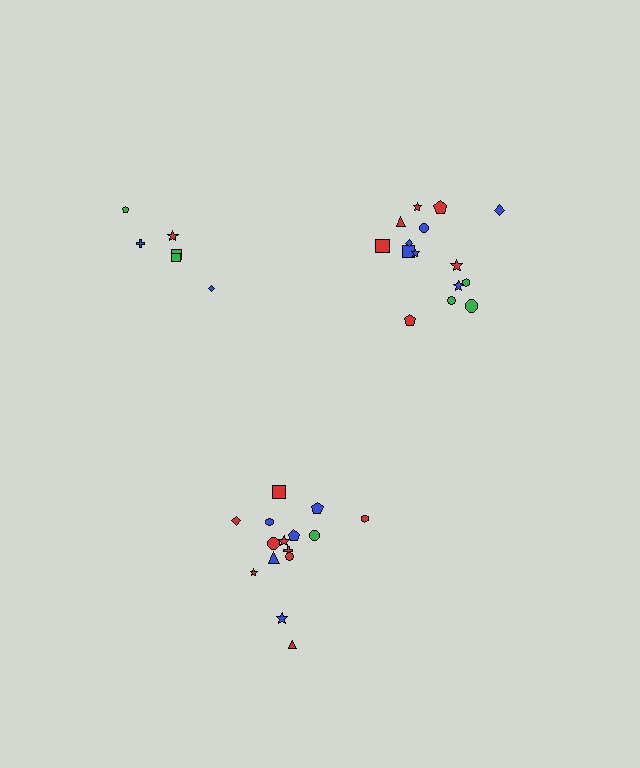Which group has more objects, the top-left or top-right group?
The top-right group.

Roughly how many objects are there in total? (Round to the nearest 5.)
Roughly 35 objects in total.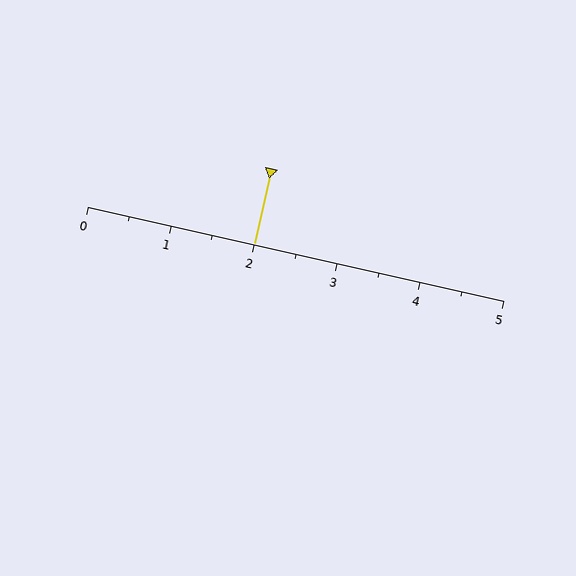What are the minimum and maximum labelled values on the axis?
The axis runs from 0 to 5.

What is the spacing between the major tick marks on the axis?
The major ticks are spaced 1 apart.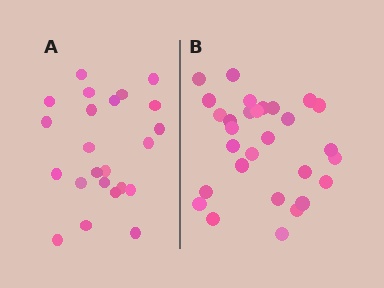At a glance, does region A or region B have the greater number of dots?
Region B (the right region) has more dots.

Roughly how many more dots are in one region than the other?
Region B has about 6 more dots than region A.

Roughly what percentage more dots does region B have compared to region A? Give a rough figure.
About 25% more.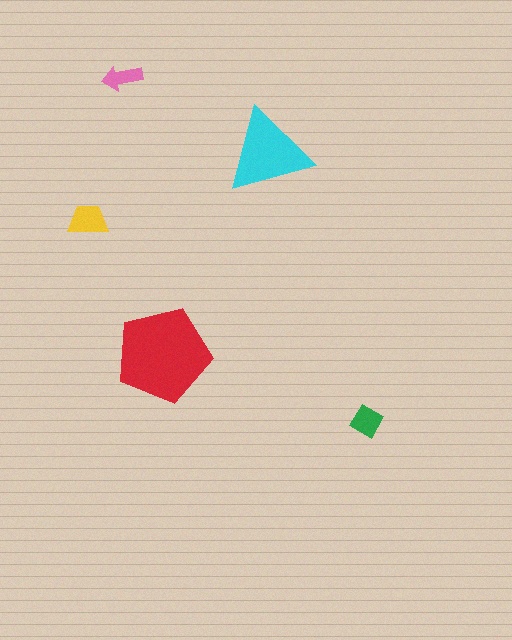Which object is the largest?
The red pentagon.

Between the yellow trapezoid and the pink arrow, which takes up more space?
The yellow trapezoid.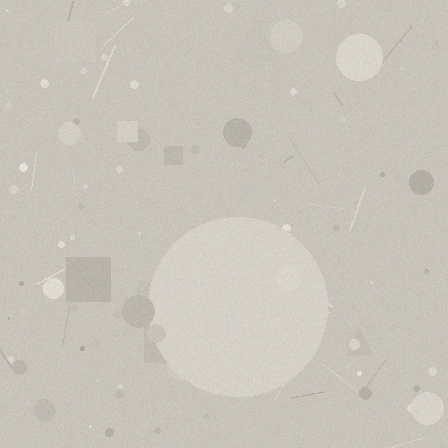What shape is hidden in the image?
A circle is hidden in the image.